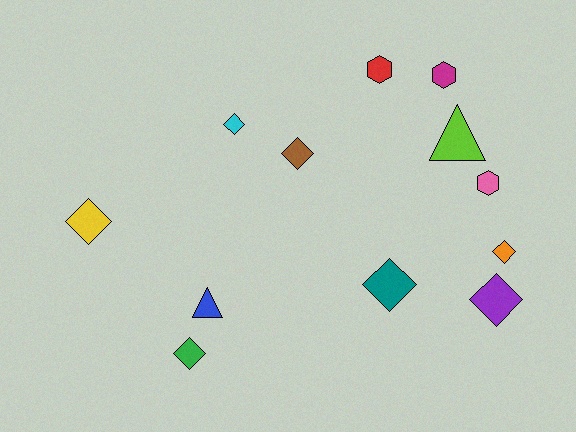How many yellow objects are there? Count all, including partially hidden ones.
There is 1 yellow object.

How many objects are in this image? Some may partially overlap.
There are 12 objects.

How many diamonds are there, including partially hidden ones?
There are 7 diamonds.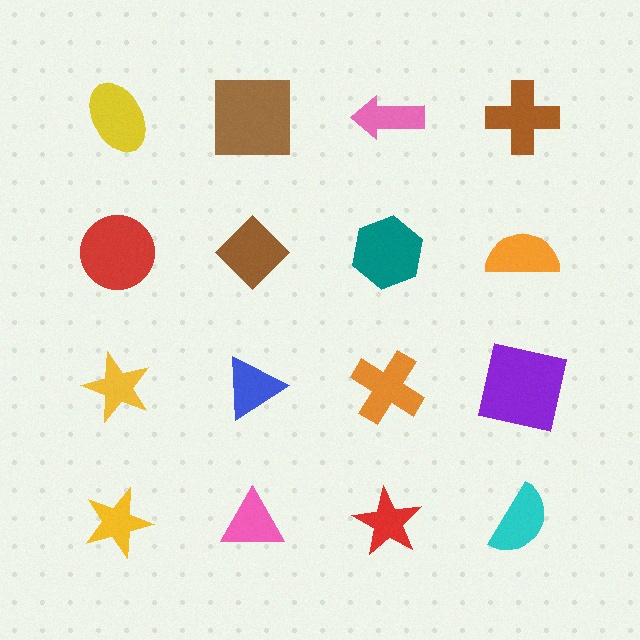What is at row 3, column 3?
An orange cross.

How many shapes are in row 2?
4 shapes.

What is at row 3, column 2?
A blue triangle.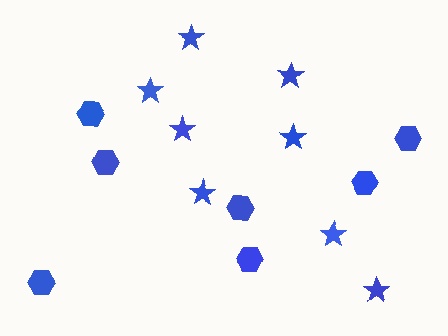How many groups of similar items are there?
There are 2 groups: one group of hexagons (7) and one group of stars (8).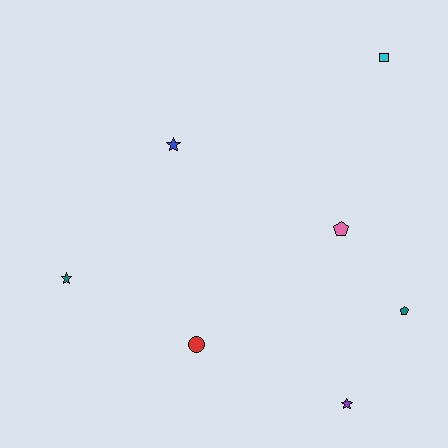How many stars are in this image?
There are 3 stars.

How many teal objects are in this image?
There are 2 teal objects.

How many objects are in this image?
There are 7 objects.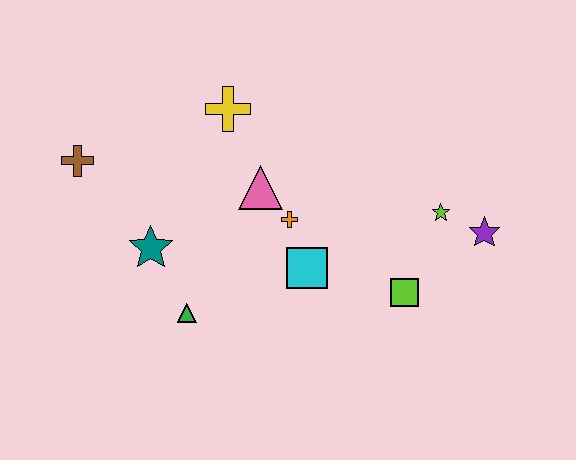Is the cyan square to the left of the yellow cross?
No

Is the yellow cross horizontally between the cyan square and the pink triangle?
No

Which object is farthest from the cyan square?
The brown cross is farthest from the cyan square.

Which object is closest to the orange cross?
The pink triangle is closest to the orange cross.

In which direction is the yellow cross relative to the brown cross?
The yellow cross is to the right of the brown cross.